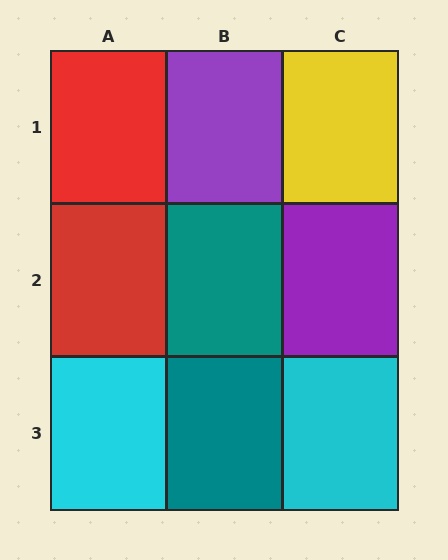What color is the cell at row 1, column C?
Yellow.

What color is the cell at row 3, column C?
Cyan.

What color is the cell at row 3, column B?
Teal.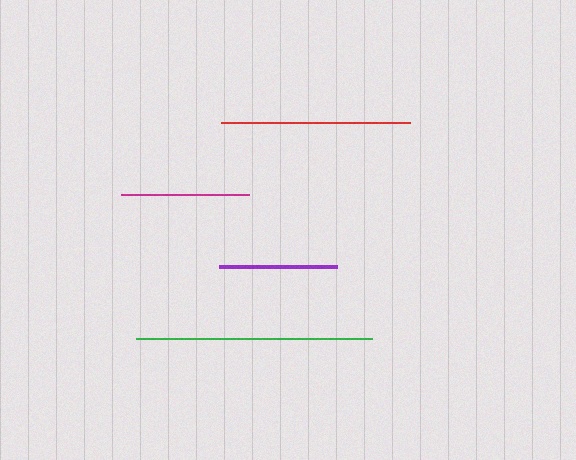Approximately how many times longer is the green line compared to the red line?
The green line is approximately 1.2 times the length of the red line.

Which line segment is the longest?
The green line is the longest at approximately 236 pixels.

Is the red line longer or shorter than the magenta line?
The red line is longer than the magenta line.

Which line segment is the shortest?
The purple line is the shortest at approximately 117 pixels.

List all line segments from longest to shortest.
From longest to shortest: green, red, magenta, purple.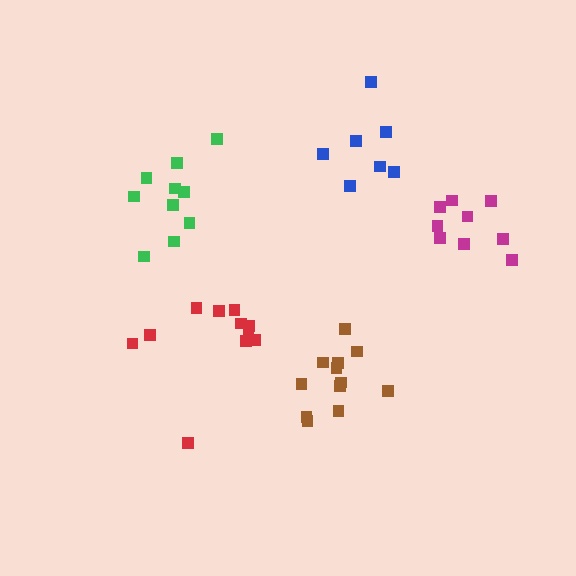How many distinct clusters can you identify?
There are 5 distinct clusters.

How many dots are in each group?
Group 1: 12 dots, Group 2: 11 dots, Group 3: 10 dots, Group 4: 7 dots, Group 5: 9 dots (49 total).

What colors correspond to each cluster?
The clusters are colored: brown, red, green, blue, magenta.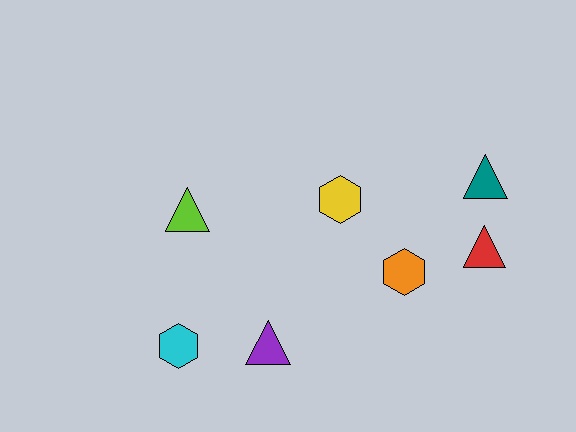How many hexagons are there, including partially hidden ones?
There are 3 hexagons.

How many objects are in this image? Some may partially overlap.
There are 7 objects.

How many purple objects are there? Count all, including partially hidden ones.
There is 1 purple object.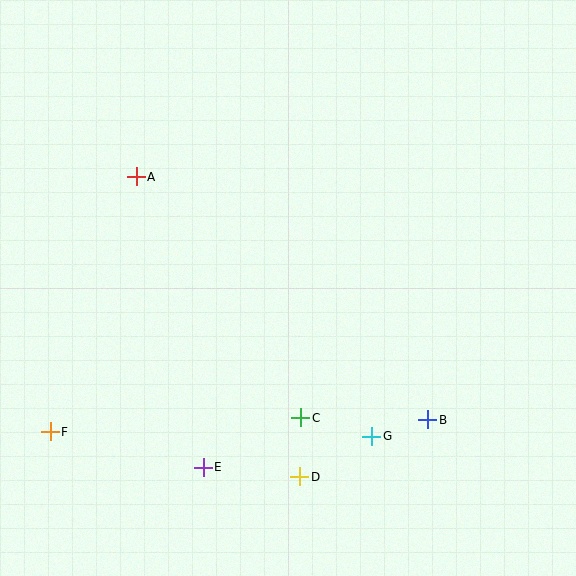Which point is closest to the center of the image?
Point C at (301, 418) is closest to the center.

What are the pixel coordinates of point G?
Point G is at (372, 436).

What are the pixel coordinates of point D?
Point D is at (300, 477).